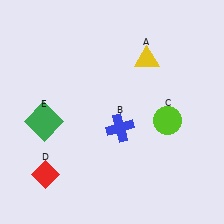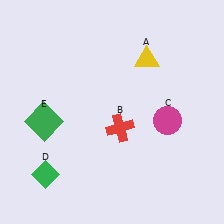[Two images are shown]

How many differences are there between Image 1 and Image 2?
There are 3 differences between the two images.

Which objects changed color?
B changed from blue to red. C changed from lime to magenta. D changed from red to green.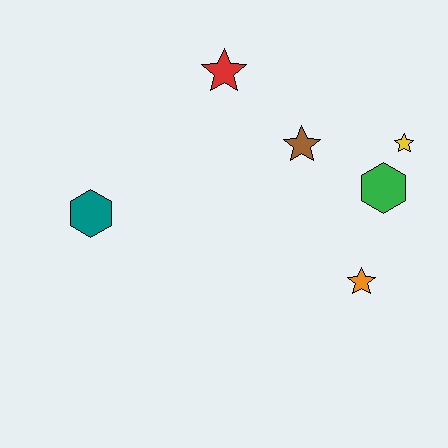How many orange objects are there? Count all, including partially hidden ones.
There is 1 orange object.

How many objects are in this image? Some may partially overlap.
There are 6 objects.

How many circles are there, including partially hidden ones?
There are no circles.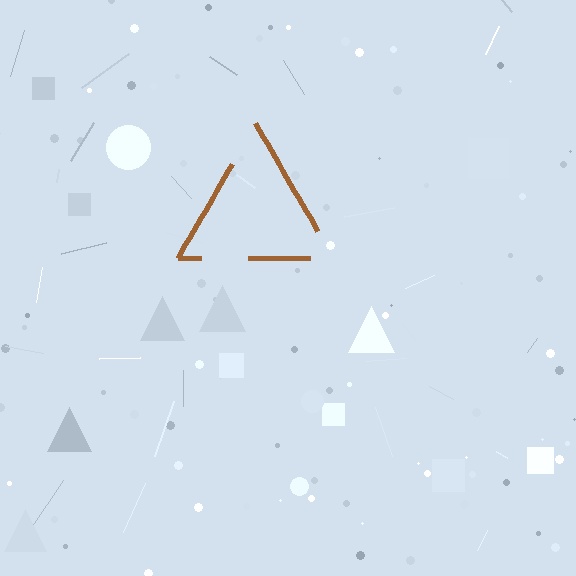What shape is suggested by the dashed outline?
The dashed outline suggests a triangle.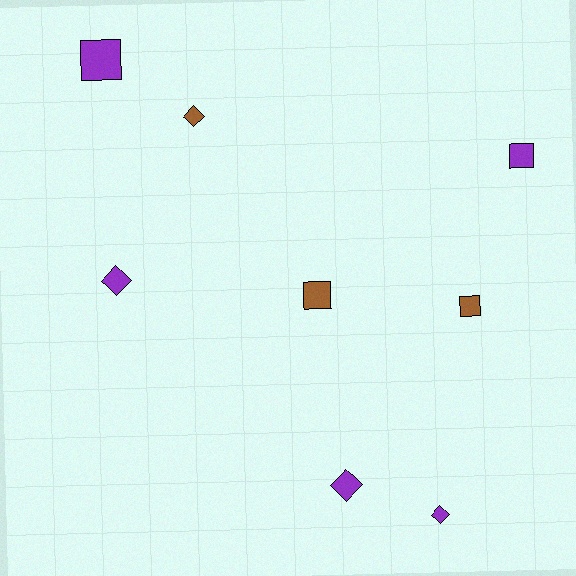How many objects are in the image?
There are 8 objects.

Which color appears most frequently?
Purple, with 5 objects.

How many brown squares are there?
There are 2 brown squares.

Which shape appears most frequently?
Diamond, with 4 objects.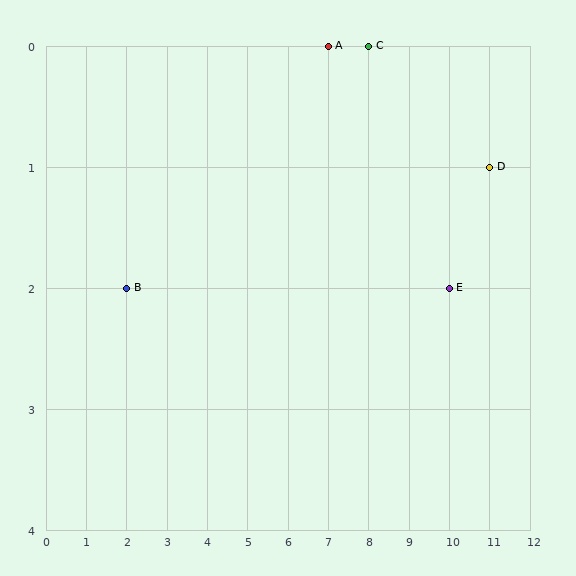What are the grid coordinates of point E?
Point E is at grid coordinates (10, 2).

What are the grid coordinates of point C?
Point C is at grid coordinates (8, 0).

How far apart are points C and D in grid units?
Points C and D are 3 columns and 1 row apart (about 3.2 grid units diagonally).